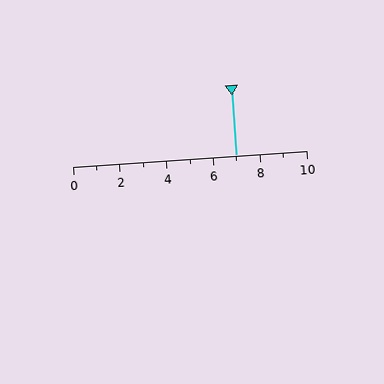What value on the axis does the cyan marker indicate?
The marker indicates approximately 7.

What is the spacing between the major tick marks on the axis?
The major ticks are spaced 2 apart.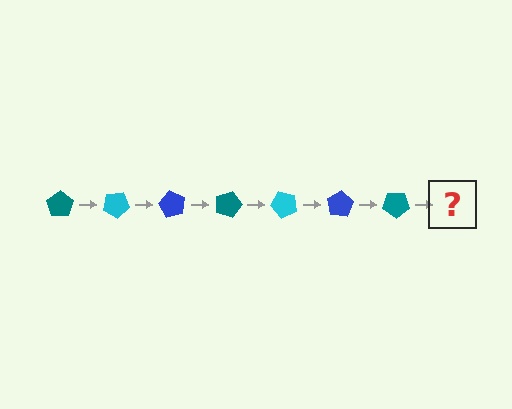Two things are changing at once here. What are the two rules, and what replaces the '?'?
The two rules are that it rotates 30 degrees each step and the color cycles through teal, cyan, and blue. The '?' should be a cyan pentagon, rotated 210 degrees from the start.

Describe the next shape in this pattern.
It should be a cyan pentagon, rotated 210 degrees from the start.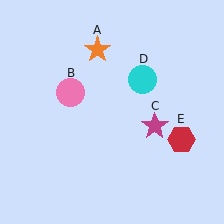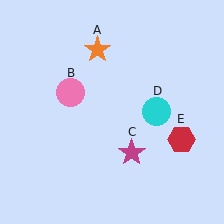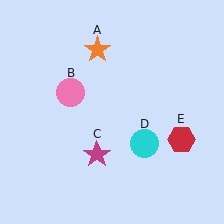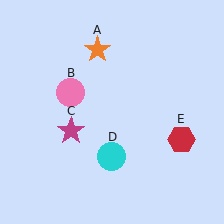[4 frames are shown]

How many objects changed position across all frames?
2 objects changed position: magenta star (object C), cyan circle (object D).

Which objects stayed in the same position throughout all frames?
Orange star (object A) and pink circle (object B) and red hexagon (object E) remained stationary.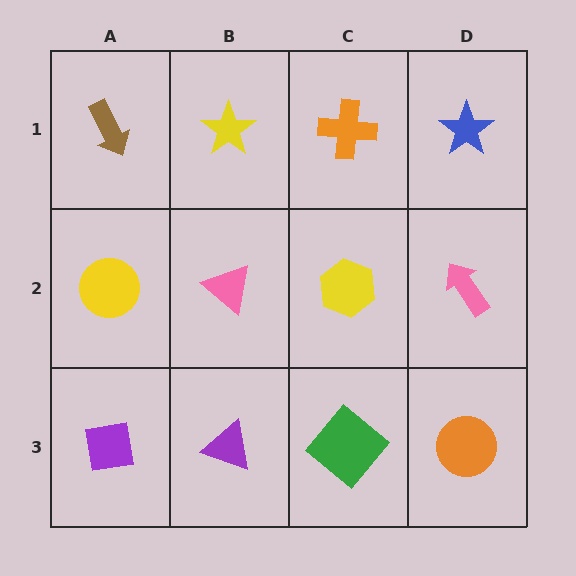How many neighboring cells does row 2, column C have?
4.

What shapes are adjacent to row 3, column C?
A yellow hexagon (row 2, column C), a purple triangle (row 3, column B), an orange circle (row 3, column D).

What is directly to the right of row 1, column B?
An orange cross.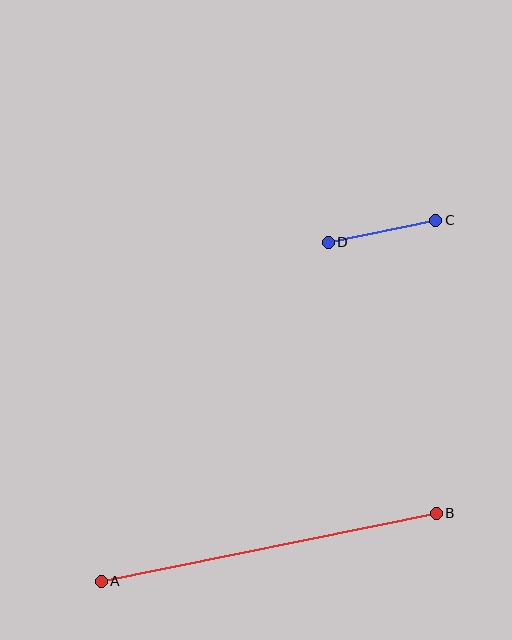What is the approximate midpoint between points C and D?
The midpoint is at approximately (382, 231) pixels.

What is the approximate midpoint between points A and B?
The midpoint is at approximately (269, 547) pixels.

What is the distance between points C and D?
The distance is approximately 110 pixels.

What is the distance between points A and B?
The distance is approximately 342 pixels.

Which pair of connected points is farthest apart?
Points A and B are farthest apart.